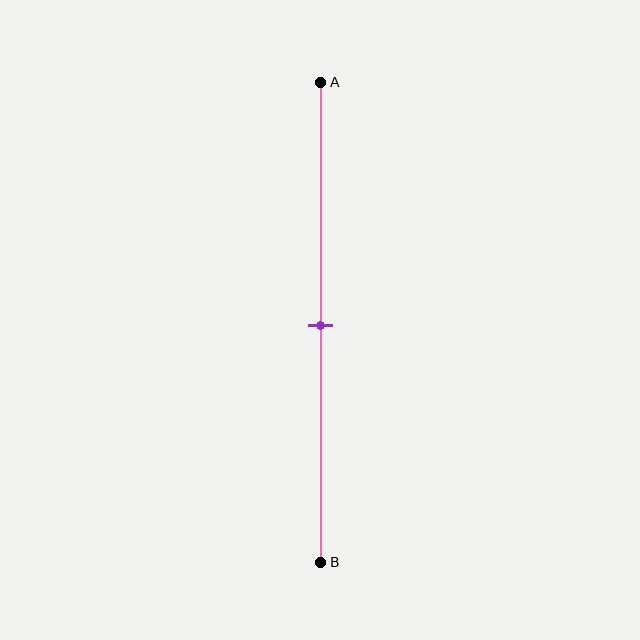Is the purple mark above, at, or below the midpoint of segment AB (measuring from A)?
The purple mark is approximately at the midpoint of segment AB.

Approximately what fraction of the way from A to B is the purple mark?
The purple mark is approximately 50% of the way from A to B.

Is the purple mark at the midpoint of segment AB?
Yes, the mark is approximately at the midpoint.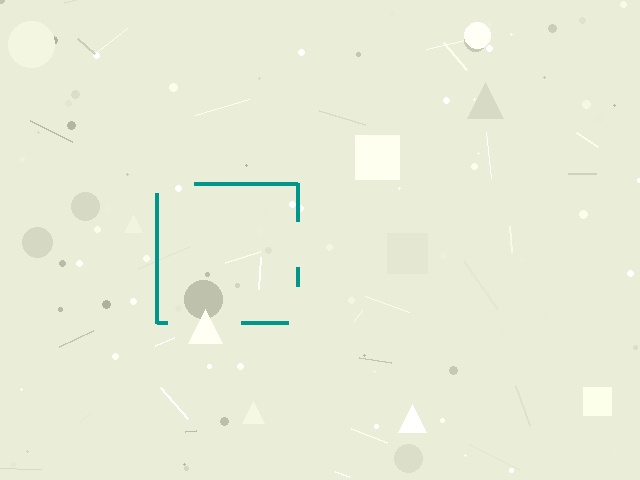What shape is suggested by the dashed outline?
The dashed outline suggests a square.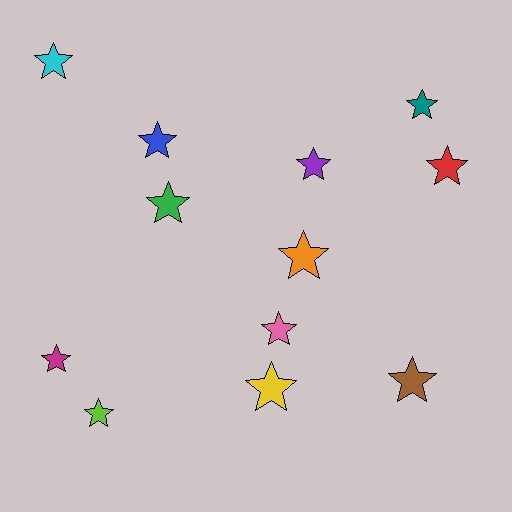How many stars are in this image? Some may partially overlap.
There are 12 stars.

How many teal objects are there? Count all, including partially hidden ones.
There is 1 teal object.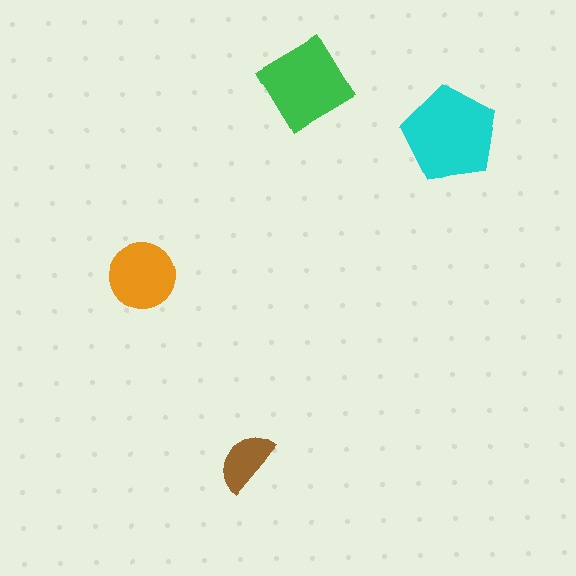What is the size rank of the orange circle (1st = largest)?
3rd.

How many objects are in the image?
There are 4 objects in the image.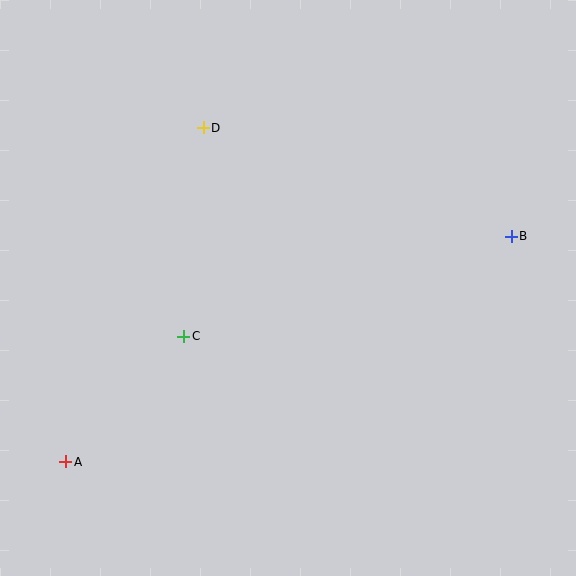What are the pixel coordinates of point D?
Point D is at (203, 128).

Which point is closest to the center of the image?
Point C at (184, 336) is closest to the center.